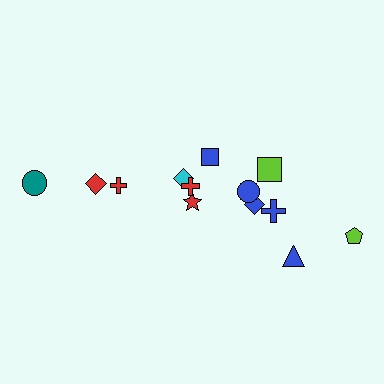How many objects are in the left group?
There are 6 objects.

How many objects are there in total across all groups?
There are 14 objects.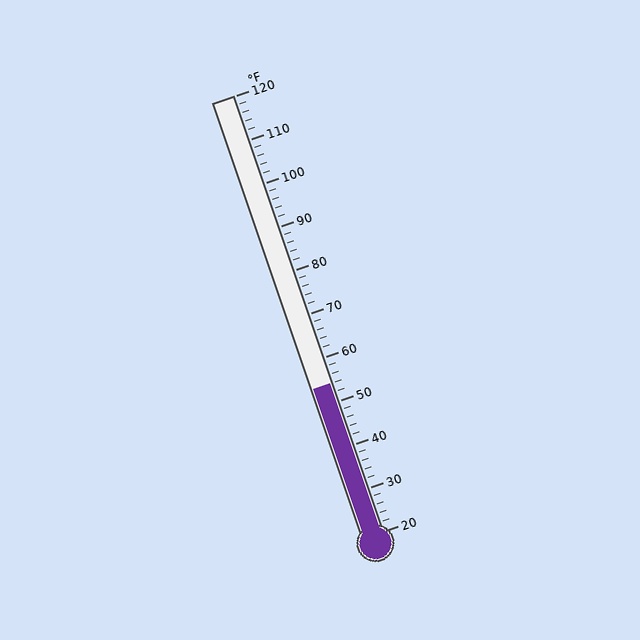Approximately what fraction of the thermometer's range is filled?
The thermometer is filled to approximately 35% of its range.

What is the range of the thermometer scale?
The thermometer scale ranges from 20°F to 120°F.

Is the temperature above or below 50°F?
The temperature is above 50°F.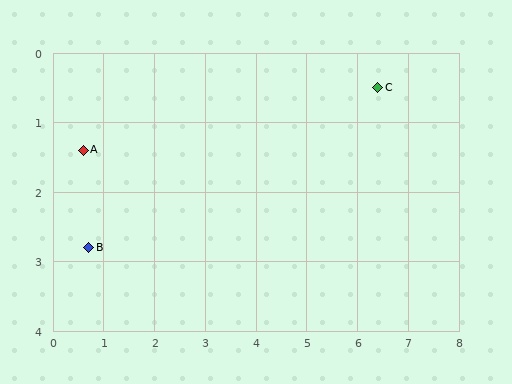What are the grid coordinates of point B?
Point B is at approximately (0.7, 2.8).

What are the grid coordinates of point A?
Point A is at approximately (0.6, 1.4).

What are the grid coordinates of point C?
Point C is at approximately (6.4, 0.5).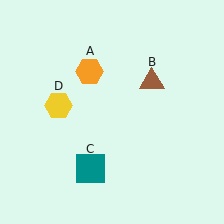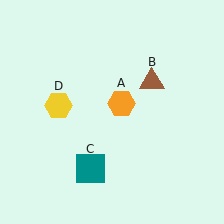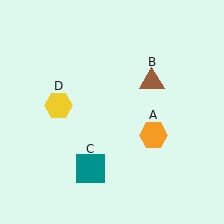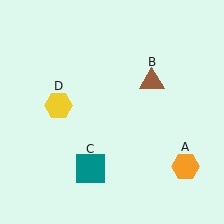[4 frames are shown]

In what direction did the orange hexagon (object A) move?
The orange hexagon (object A) moved down and to the right.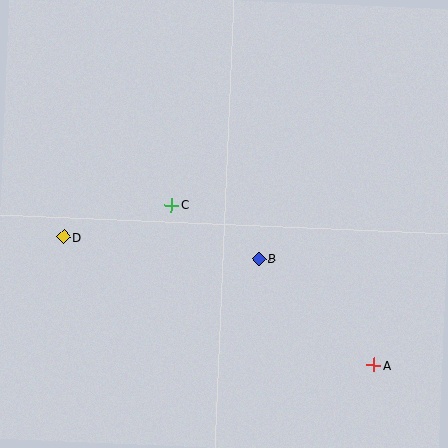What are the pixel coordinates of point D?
Point D is at (64, 237).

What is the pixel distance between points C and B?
The distance between C and B is 103 pixels.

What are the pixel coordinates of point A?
Point A is at (374, 365).